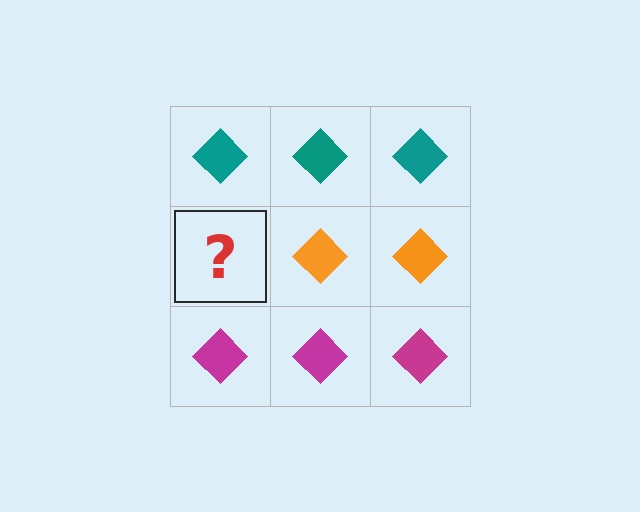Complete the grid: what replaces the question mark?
The question mark should be replaced with an orange diamond.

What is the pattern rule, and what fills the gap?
The rule is that each row has a consistent color. The gap should be filled with an orange diamond.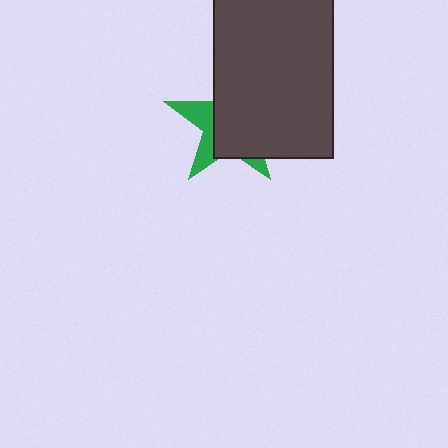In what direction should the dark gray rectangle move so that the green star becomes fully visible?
The dark gray rectangle should move right. That is the shortest direction to clear the overlap and leave the green star fully visible.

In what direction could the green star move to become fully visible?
The green star could move left. That would shift it out from behind the dark gray rectangle entirely.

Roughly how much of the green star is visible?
A small part of it is visible (roughly 31%).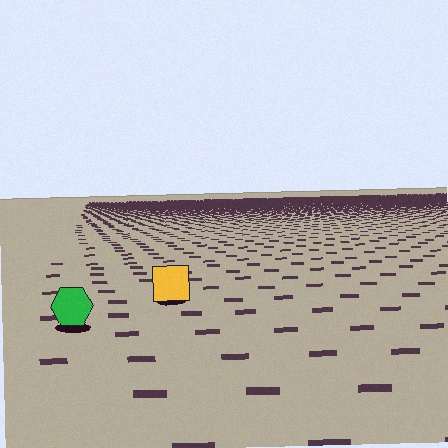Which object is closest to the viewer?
The green hexagon is closest. The texture marks near it are larger and more spread out.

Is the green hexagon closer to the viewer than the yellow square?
Yes. The green hexagon is closer — you can tell from the texture gradient: the ground texture is coarser near it.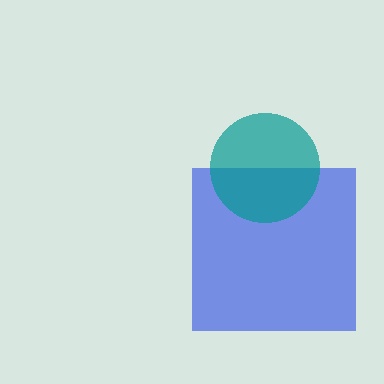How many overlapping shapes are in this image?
There are 2 overlapping shapes in the image.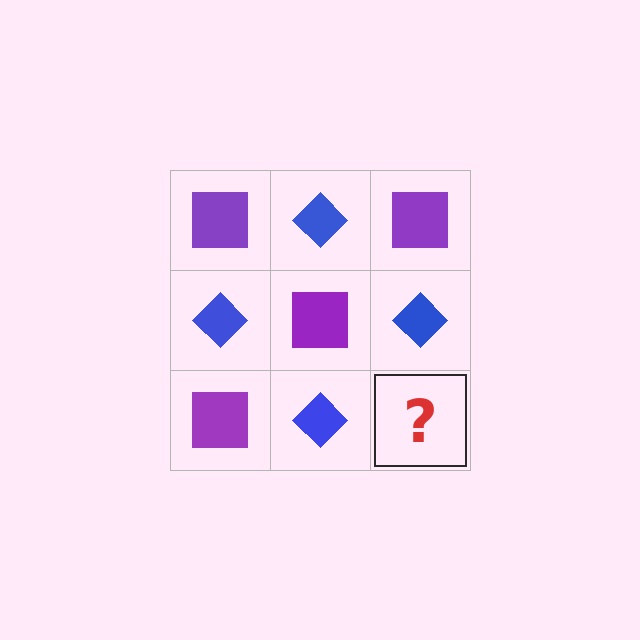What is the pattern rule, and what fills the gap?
The rule is that it alternates purple square and blue diamond in a checkerboard pattern. The gap should be filled with a purple square.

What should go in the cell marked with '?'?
The missing cell should contain a purple square.